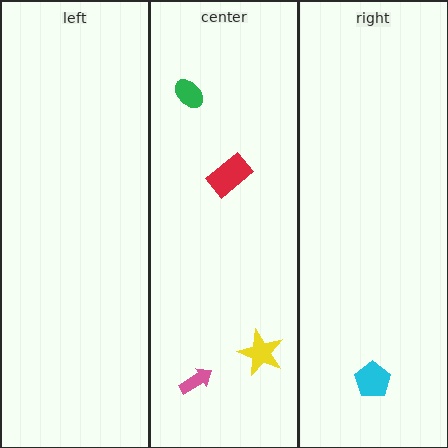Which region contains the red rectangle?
The center region.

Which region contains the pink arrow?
The center region.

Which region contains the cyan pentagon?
The right region.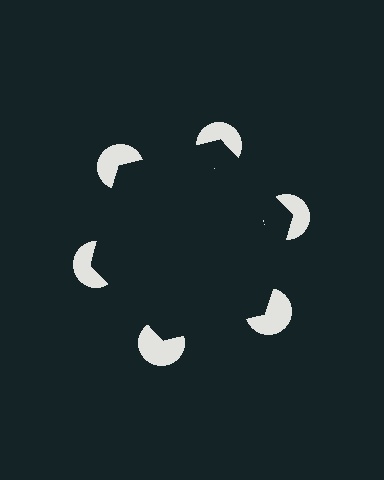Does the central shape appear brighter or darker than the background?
It typically appears slightly darker than the background, even though no actual brightness change is drawn.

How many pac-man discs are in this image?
There are 6 — one at each vertex of the illusory hexagon.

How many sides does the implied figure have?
6 sides.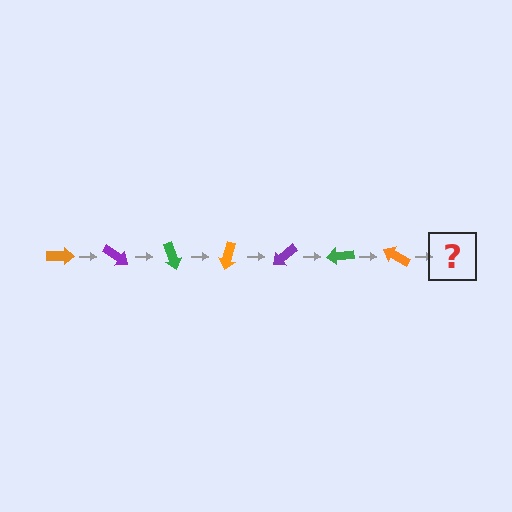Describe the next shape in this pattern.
It should be a purple arrow, rotated 245 degrees from the start.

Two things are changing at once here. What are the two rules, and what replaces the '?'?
The two rules are that it rotates 35 degrees each step and the color cycles through orange, purple, and green. The '?' should be a purple arrow, rotated 245 degrees from the start.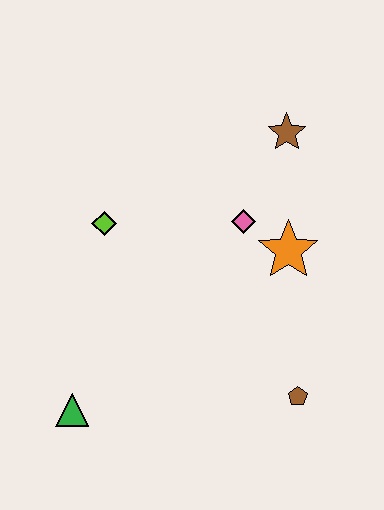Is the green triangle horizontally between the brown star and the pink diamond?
No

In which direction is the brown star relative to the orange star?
The brown star is above the orange star.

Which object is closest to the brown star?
The pink diamond is closest to the brown star.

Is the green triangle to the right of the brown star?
No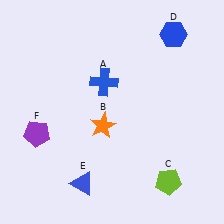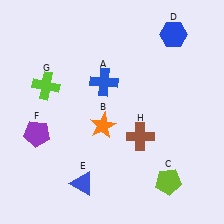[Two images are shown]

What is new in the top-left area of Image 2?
A lime cross (G) was added in the top-left area of Image 2.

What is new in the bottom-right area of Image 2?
A brown cross (H) was added in the bottom-right area of Image 2.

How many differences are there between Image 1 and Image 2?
There are 2 differences between the two images.